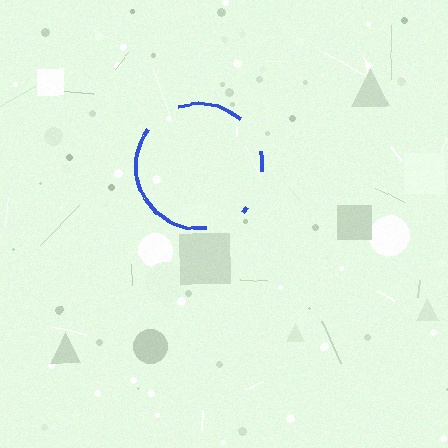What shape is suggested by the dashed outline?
The dashed outline suggests a circle.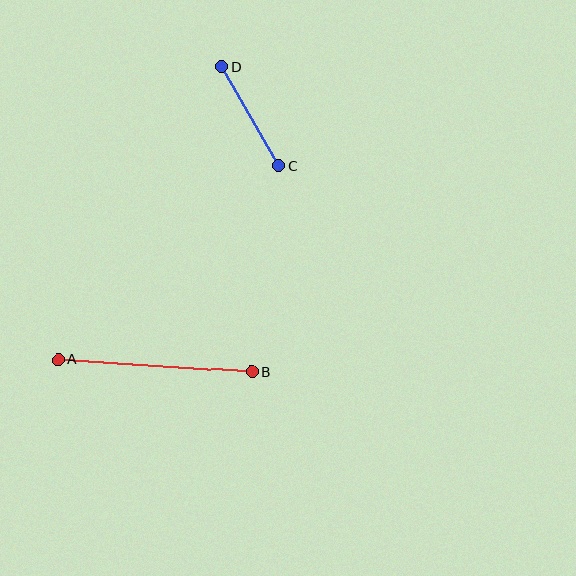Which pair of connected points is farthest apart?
Points A and B are farthest apart.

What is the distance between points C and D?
The distance is approximately 114 pixels.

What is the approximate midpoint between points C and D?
The midpoint is at approximately (250, 116) pixels.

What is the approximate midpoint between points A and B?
The midpoint is at approximately (155, 366) pixels.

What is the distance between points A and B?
The distance is approximately 194 pixels.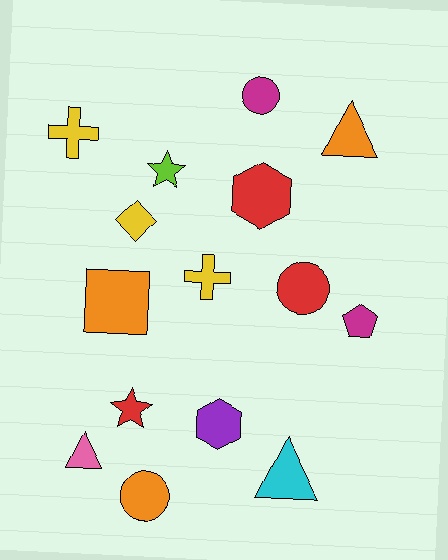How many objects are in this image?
There are 15 objects.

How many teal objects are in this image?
There are no teal objects.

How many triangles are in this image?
There are 3 triangles.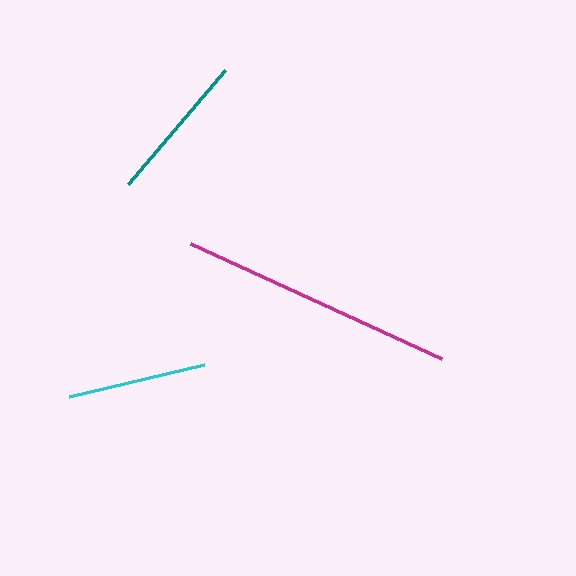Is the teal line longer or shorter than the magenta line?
The magenta line is longer than the teal line.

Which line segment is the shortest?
The cyan line is the shortest at approximately 139 pixels.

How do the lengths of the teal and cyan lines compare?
The teal and cyan lines are approximately the same length.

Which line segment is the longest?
The magenta line is the longest at approximately 276 pixels.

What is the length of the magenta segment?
The magenta segment is approximately 276 pixels long.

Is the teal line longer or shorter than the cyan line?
The teal line is longer than the cyan line.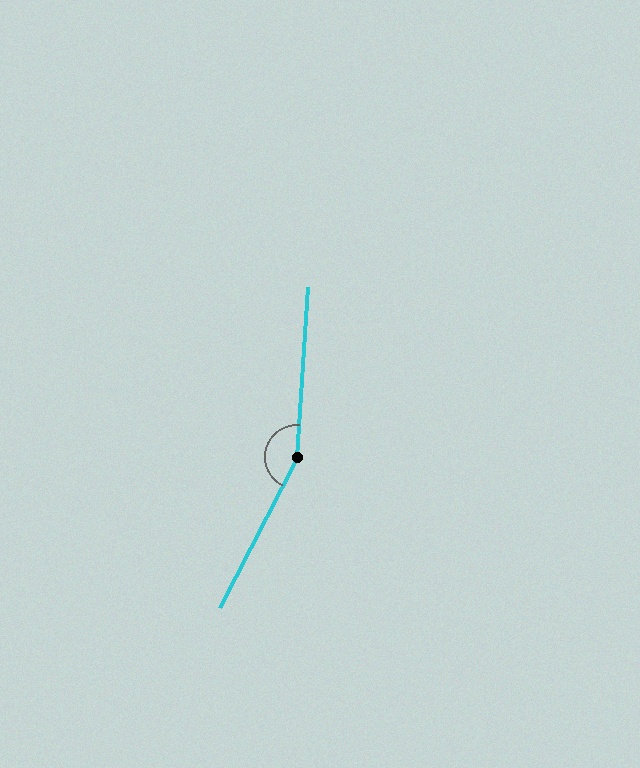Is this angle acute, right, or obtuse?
It is obtuse.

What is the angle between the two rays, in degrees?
Approximately 156 degrees.